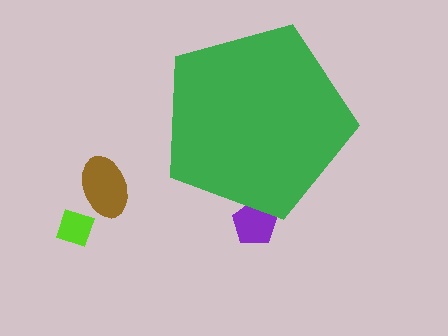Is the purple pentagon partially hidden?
Yes, the purple pentagon is partially hidden behind the green pentagon.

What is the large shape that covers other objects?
A green pentagon.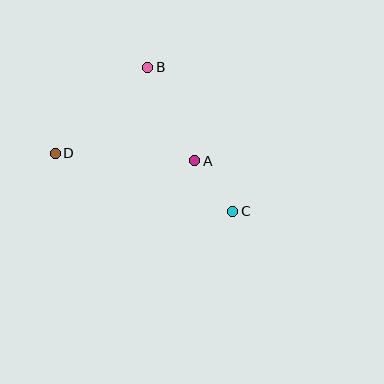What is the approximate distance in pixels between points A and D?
The distance between A and D is approximately 140 pixels.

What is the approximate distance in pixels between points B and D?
The distance between B and D is approximately 126 pixels.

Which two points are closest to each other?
Points A and C are closest to each other.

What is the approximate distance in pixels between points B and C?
The distance between B and C is approximately 167 pixels.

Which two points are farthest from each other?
Points C and D are farthest from each other.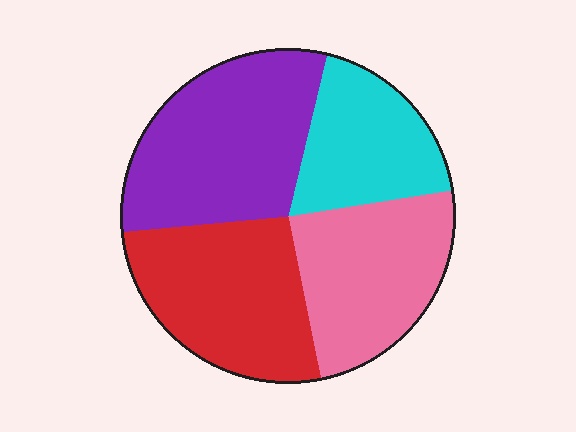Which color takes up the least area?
Cyan, at roughly 20%.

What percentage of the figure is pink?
Pink takes up about one quarter (1/4) of the figure.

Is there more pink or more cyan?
Pink.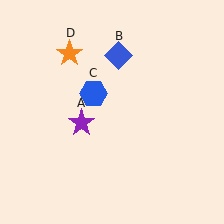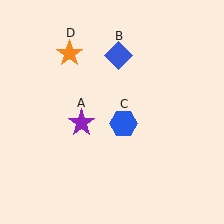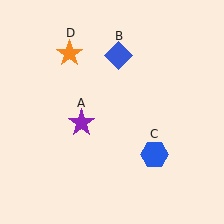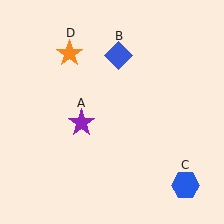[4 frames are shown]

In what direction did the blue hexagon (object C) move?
The blue hexagon (object C) moved down and to the right.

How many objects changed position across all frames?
1 object changed position: blue hexagon (object C).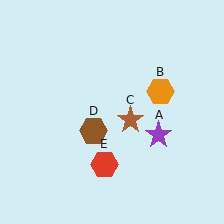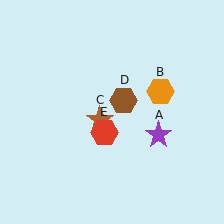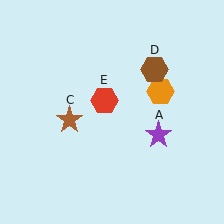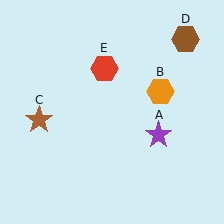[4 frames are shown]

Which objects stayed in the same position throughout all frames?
Purple star (object A) and orange hexagon (object B) remained stationary.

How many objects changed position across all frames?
3 objects changed position: brown star (object C), brown hexagon (object D), red hexagon (object E).